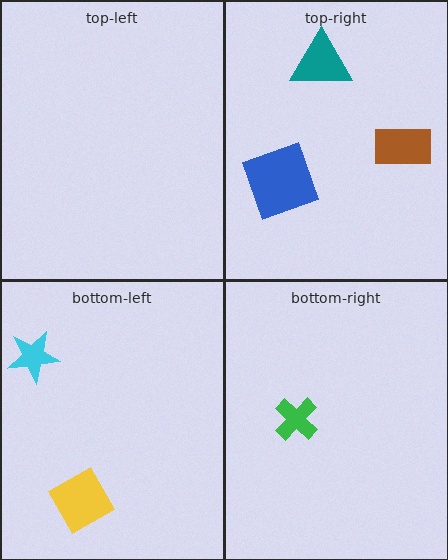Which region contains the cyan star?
The bottom-left region.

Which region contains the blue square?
The top-right region.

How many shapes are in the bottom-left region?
2.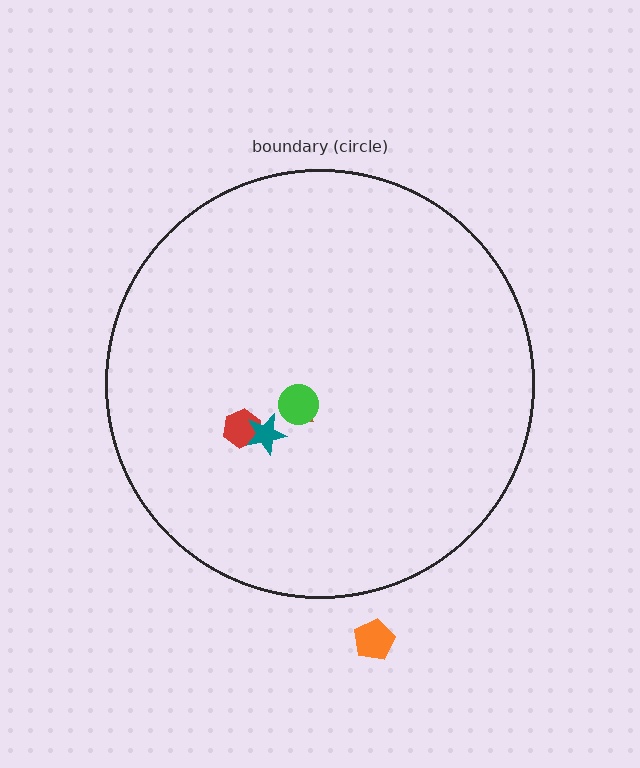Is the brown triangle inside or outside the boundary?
Inside.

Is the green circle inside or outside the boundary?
Inside.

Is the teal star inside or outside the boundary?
Inside.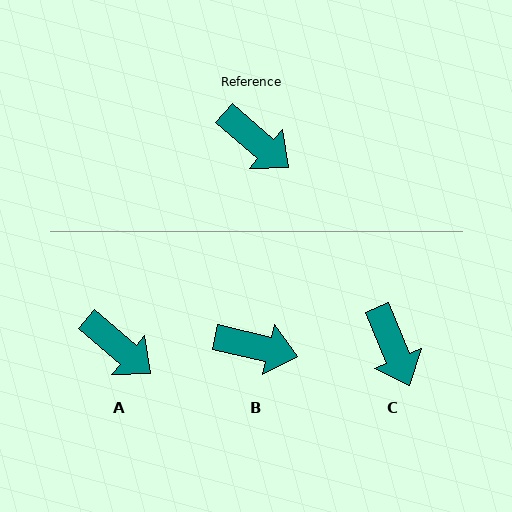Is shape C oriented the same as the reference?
No, it is off by about 27 degrees.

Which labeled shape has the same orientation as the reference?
A.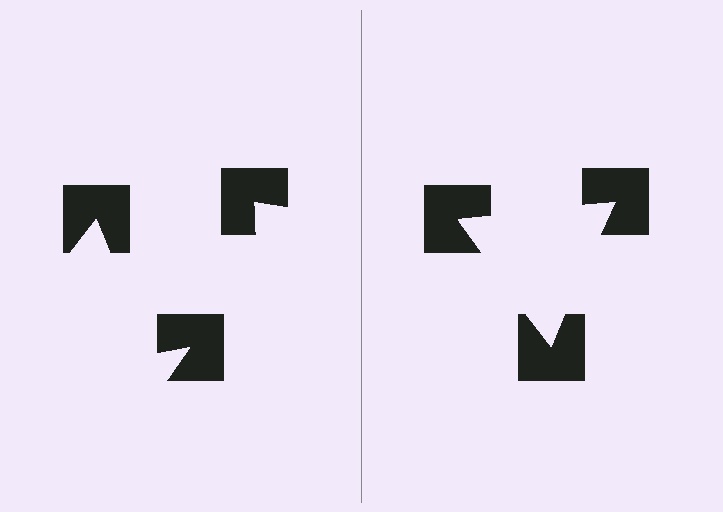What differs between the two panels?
The notched squares are positioned identically on both sides; only the wedge orientations differ. On the right they align to a triangle; on the left they are misaligned.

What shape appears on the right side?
An illusory triangle.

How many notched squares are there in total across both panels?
6 — 3 on each side.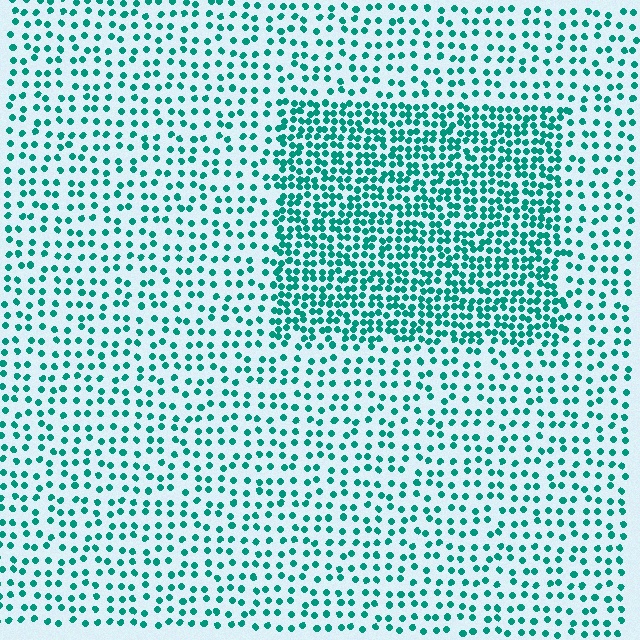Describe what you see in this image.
The image contains small teal elements arranged at two different densities. A rectangle-shaped region is visible where the elements are more densely packed than the surrounding area.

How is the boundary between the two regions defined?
The boundary is defined by a change in element density (approximately 2.1x ratio). All elements are the same color, size, and shape.